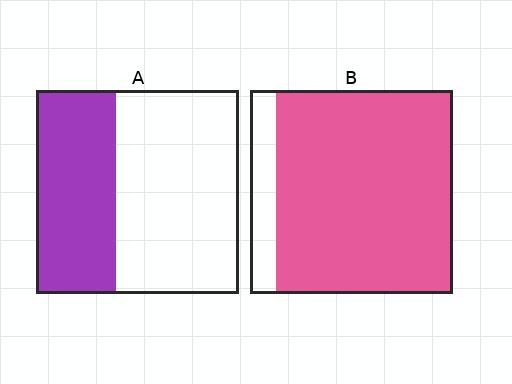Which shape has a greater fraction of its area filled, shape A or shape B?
Shape B.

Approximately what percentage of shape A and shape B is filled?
A is approximately 40% and B is approximately 85%.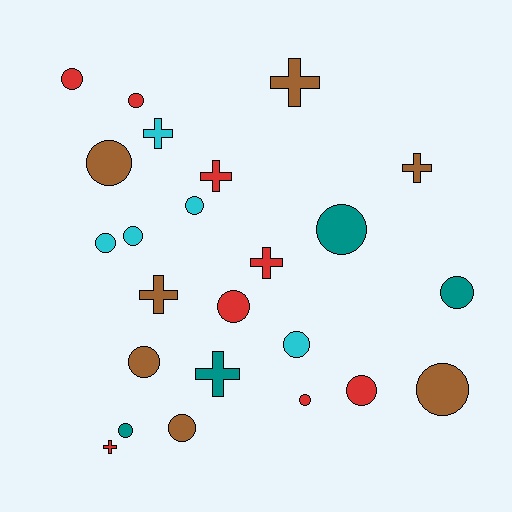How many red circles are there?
There are 5 red circles.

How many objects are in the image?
There are 24 objects.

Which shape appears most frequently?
Circle, with 16 objects.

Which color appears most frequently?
Red, with 8 objects.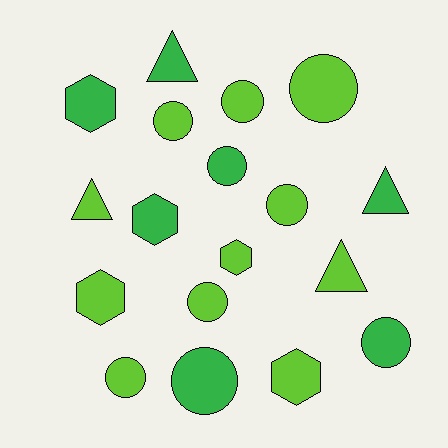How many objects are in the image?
There are 18 objects.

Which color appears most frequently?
Lime, with 11 objects.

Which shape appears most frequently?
Circle, with 9 objects.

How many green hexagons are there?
There are 2 green hexagons.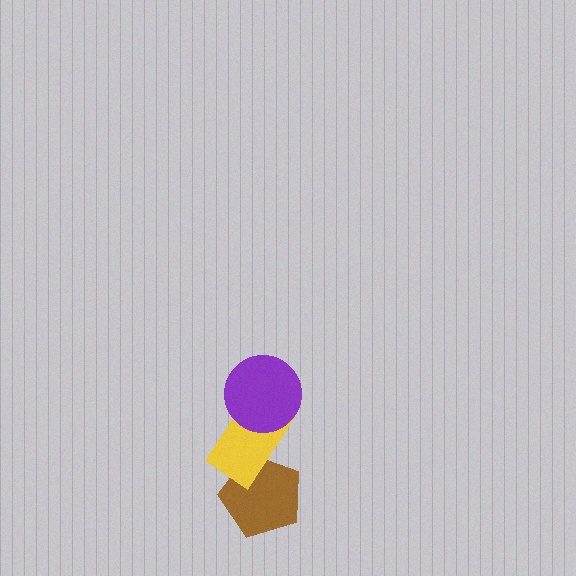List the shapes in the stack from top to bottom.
From top to bottom: the purple circle, the yellow rectangle, the brown pentagon.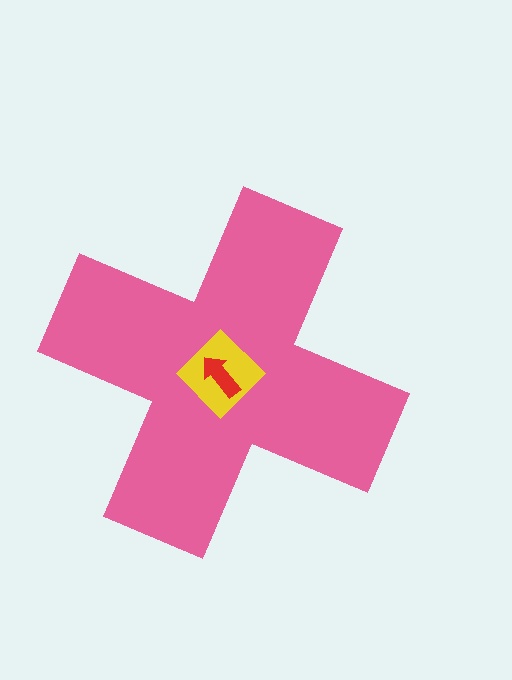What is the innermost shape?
The red arrow.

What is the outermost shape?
The pink cross.